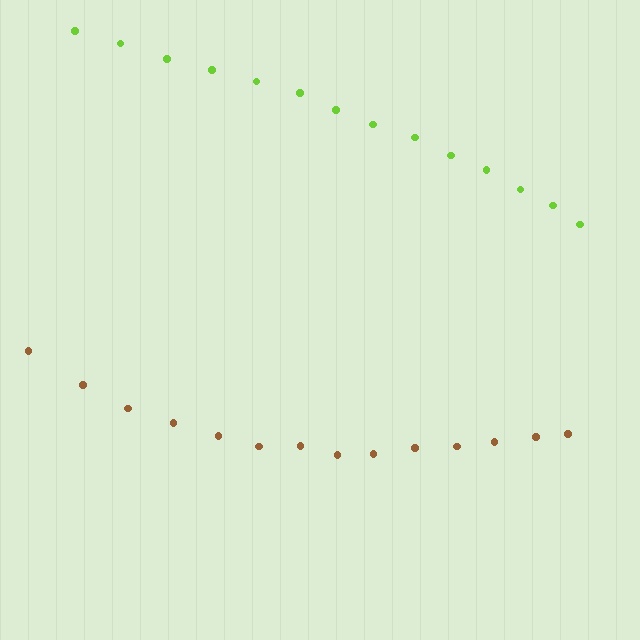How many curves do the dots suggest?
There are 2 distinct paths.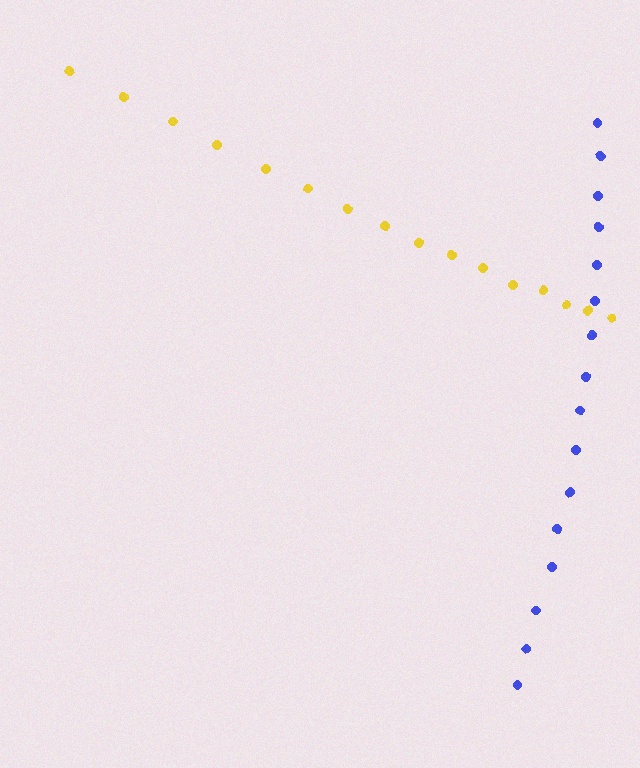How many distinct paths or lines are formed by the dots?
There are 2 distinct paths.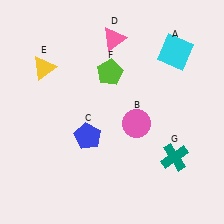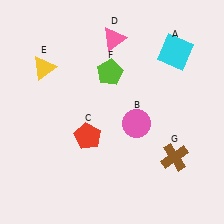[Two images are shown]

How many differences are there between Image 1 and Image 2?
There are 2 differences between the two images.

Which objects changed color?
C changed from blue to red. G changed from teal to brown.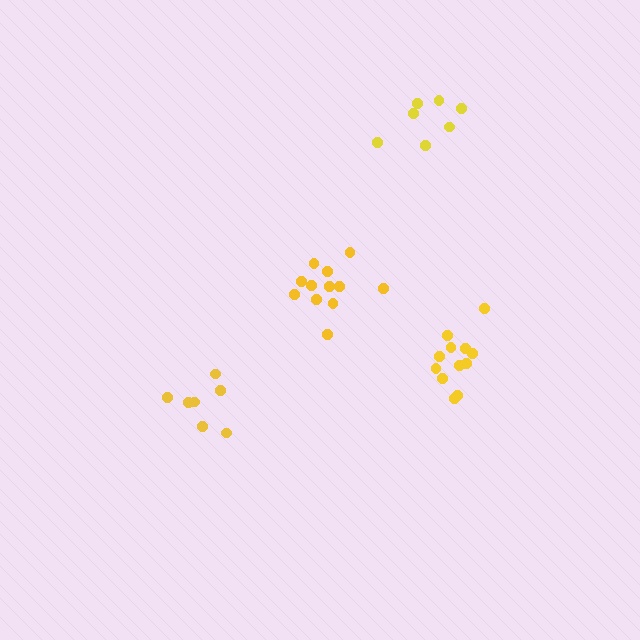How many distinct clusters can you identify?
There are 4 distinct clusters.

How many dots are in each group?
Group 1: 7 dots, Group 2: 7 dots, Group 3: 12 dots, Group 4: 12 dots (38 total).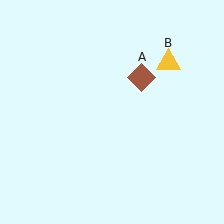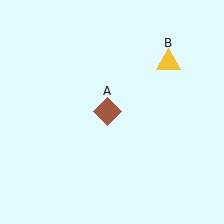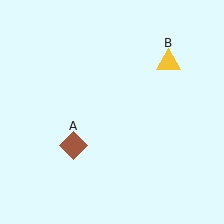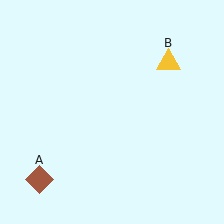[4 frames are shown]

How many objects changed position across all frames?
1 object changed position: brown diamond (object A).